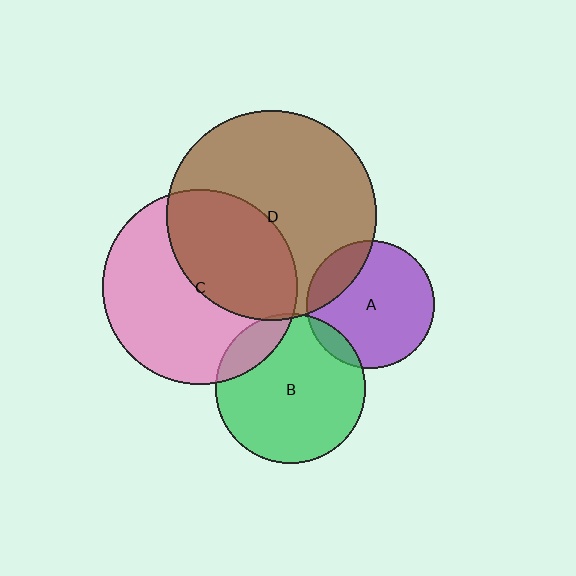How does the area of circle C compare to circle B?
Approximately 1.7 times.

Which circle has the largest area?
Circle D (brown).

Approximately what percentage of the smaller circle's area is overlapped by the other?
Approximately 10%.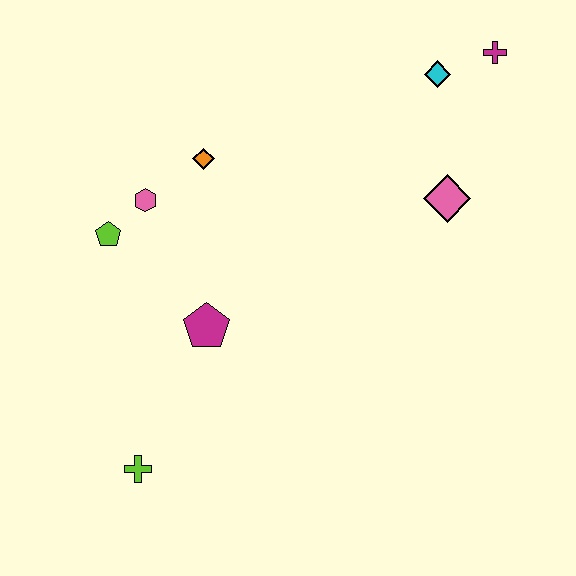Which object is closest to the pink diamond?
The cyan diamond is closest to the pink diamond.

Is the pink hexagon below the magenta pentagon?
No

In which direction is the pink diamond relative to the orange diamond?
The pink diamond is to the right of the orange diamond.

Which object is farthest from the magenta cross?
The lime cross is farthest from the magenta cross.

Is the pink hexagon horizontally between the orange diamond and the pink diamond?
No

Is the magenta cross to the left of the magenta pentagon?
No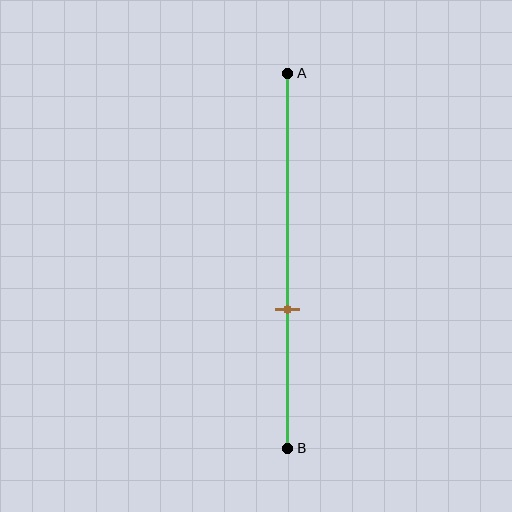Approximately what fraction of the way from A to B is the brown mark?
The brown mark is approximately 65% of the way from A to B.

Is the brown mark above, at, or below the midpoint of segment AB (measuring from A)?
The brown mark is below the midpoint of segment AB.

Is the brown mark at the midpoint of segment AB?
No, the mark is at about 65% from A, not at the 50% midpoint.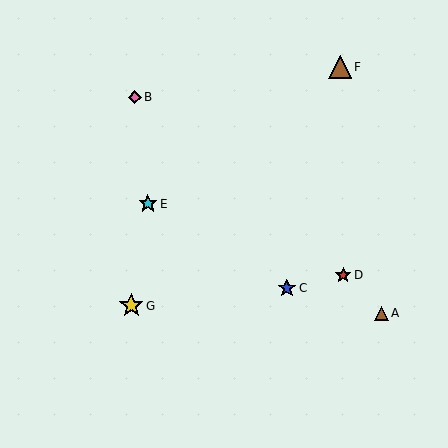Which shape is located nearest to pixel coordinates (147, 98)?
The pink diamond (labeled B) at (135, 97) is nearest to that location.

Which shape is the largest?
The yellow star (labeled G) is the largest.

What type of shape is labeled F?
Shape F is a brown triangle.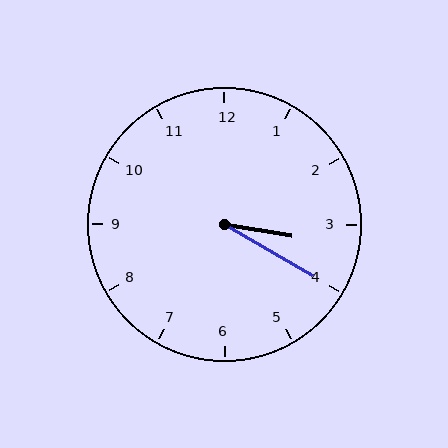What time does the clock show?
3:20.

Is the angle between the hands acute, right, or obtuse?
It is acute.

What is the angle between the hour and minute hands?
Approximately 20 degrees.